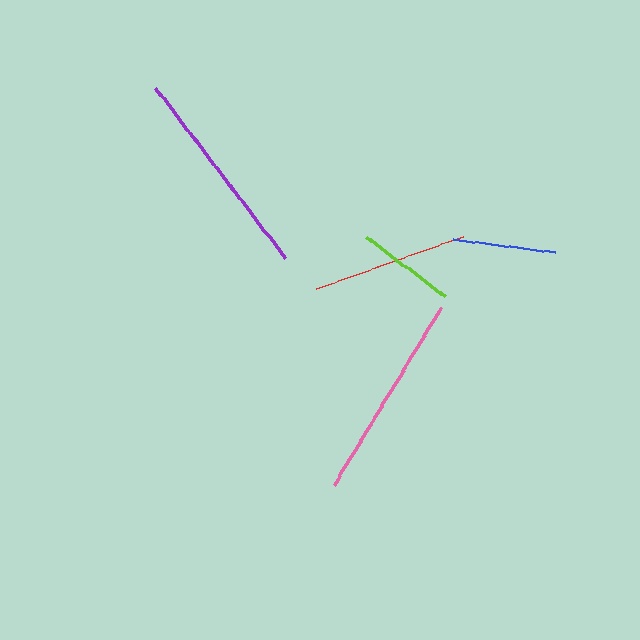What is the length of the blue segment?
The blue segment is approximately 103 pixels long.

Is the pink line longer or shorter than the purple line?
The purple line is longer than the pink line.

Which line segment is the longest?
The purple line is the longest at approximately 214 pixels.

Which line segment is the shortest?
The lime line is the shortest at approximately 100 pixels.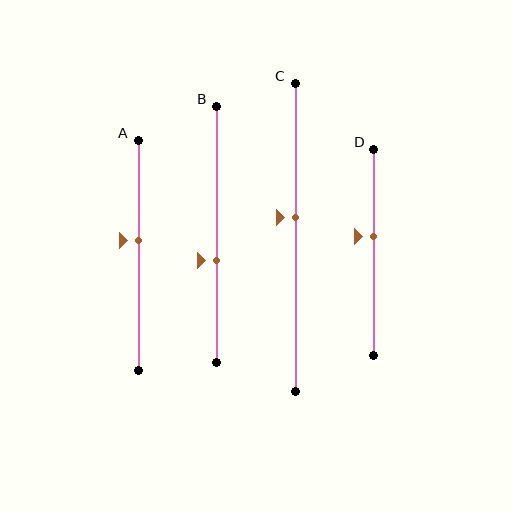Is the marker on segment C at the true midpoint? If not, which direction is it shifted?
No, the marker on segment C is shifted upward by about 6% of the segment length.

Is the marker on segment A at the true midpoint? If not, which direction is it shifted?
No, the marker on segment A is shifted upward by about 6% of the segment length.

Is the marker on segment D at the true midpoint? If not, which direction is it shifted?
No, the marker on segment D is shifted upward by about 8% of the segment length.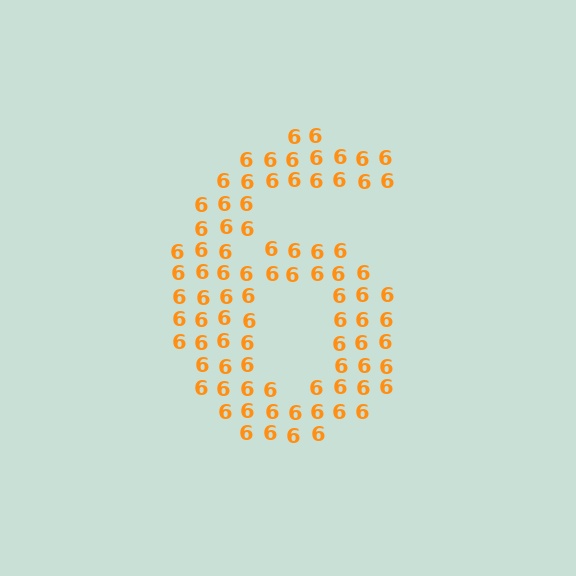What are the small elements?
The small elements are digit 6's.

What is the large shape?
The large shape is the digit 6.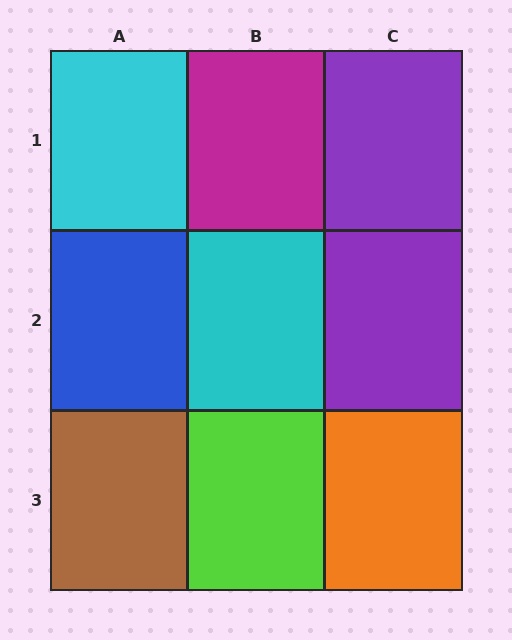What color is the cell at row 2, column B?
Cyan.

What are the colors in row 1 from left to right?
Cyan, magenta, purple.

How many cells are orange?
1 cell is orange.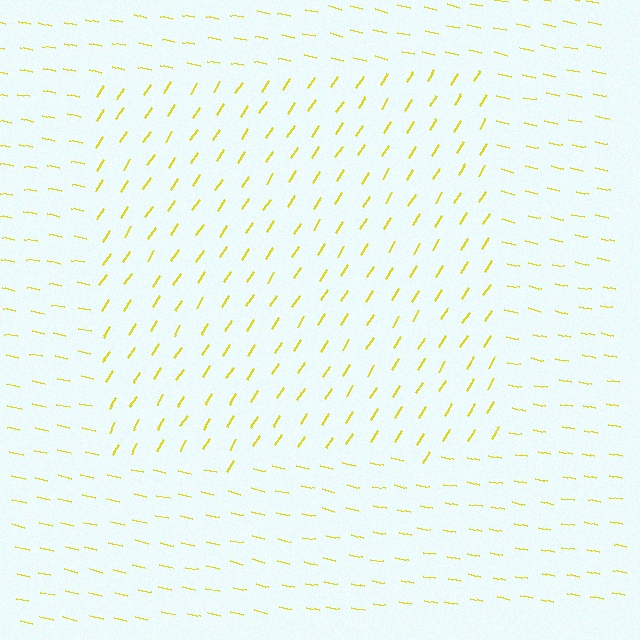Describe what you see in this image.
The image is filled with small yellow line segments. A rectangle region in the image has lines oriented differently from the surrounding lines, creating a visible texture boundary.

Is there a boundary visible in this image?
Yes, there is a texture boundary formed by a change in line orientation.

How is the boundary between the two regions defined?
The boundary is defined purely by a change in line orientation (approximately 70 degrees difference). All lines are the same color and thickness.